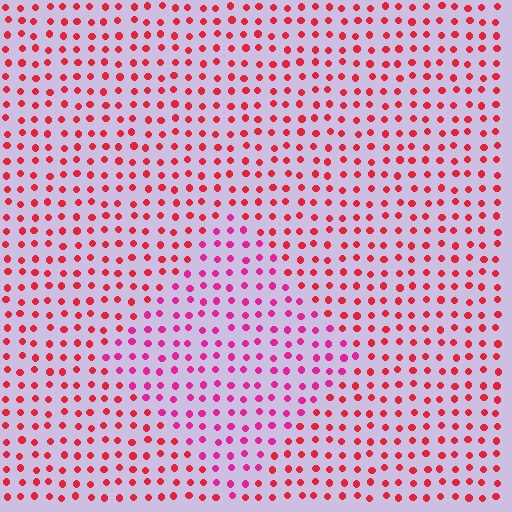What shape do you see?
I see a diamond.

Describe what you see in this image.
The image is filled with small red elements in a uniform arrangement. A diamond-shaped region is visible where the elements are tinted to a slightly different hue, forming a subtle color boundary.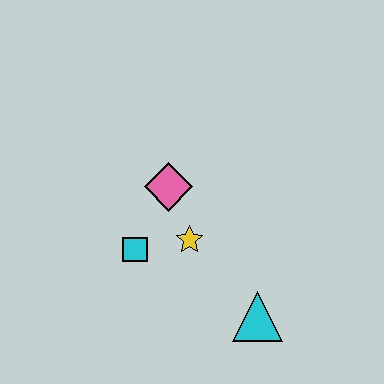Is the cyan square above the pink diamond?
No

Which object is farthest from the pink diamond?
The cyan triangle is farthest from the pink diamond.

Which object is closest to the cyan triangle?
The yellow star is closest to the cyan triangle.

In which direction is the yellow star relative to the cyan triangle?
The yellow star is above the cyan triangle.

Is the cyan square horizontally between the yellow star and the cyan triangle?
No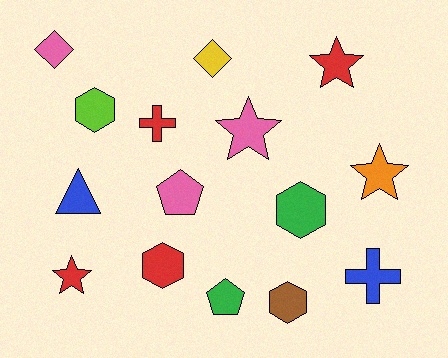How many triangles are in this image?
There is 1 triangle.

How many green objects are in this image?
There are 2 green objects.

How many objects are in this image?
There are 15 objects.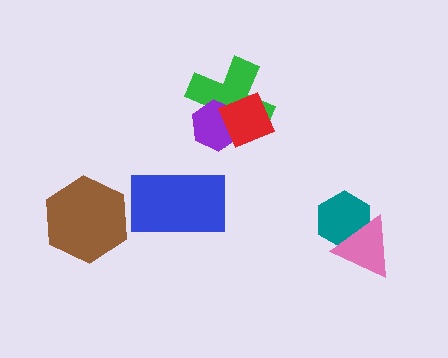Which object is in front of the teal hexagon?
The pink triangle is in front of the teal hexagon.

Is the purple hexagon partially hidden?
Yes, it is partially covered by another shape.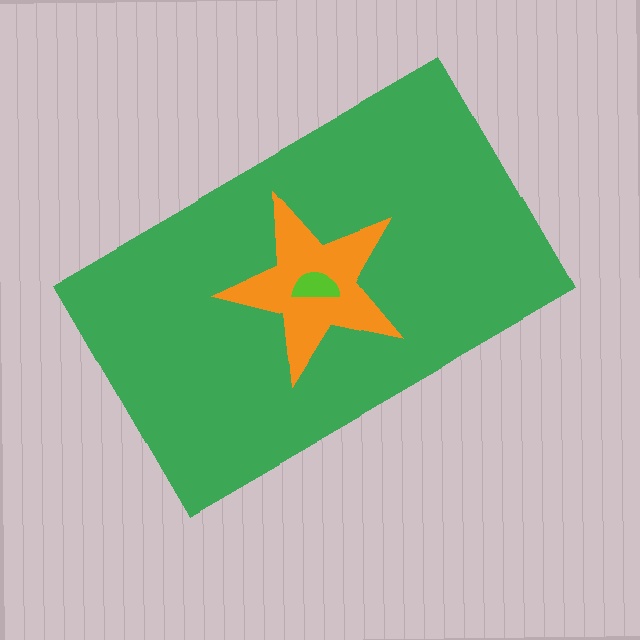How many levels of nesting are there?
3.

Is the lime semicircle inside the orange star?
Yes.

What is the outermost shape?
The green rectangle.